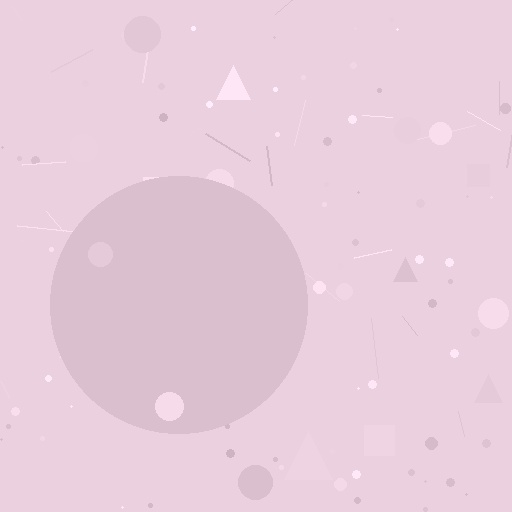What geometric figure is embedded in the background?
A circle is embedded in the background.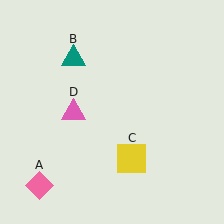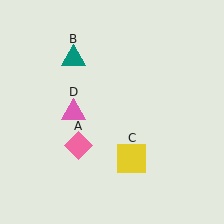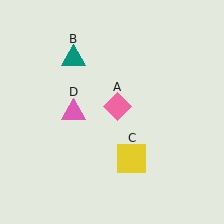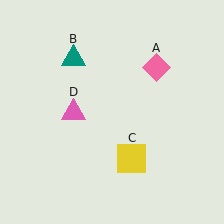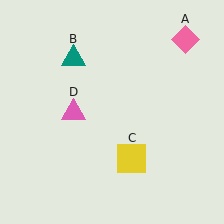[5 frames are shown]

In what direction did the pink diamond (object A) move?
The pink diamond (object A) moved up and to the right.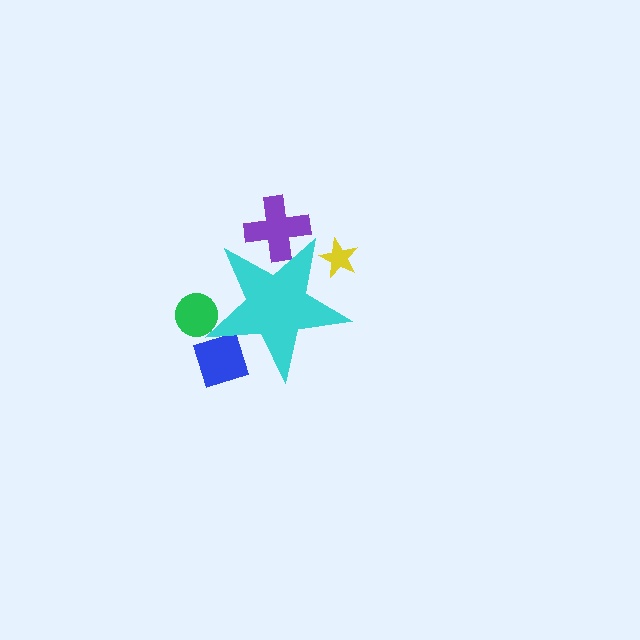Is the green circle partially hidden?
Yes, the green circle is partially hidden behind the cyan star.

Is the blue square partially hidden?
Yes, the blue square is partially hidden behind the cyan star.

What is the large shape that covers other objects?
A cyan star.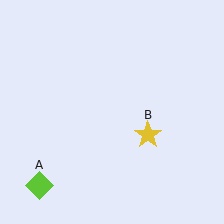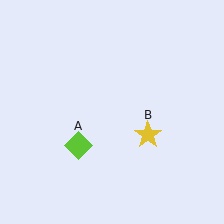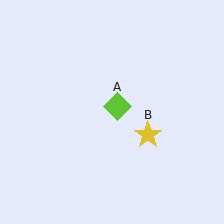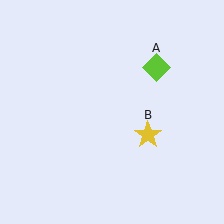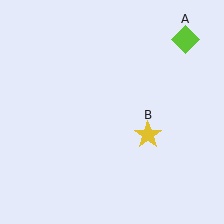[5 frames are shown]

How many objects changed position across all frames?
1 object changed position: lime diamond (object A).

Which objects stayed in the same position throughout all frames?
Yellow star (object B) remained stationary.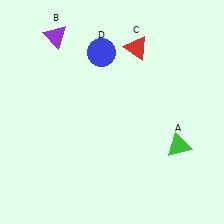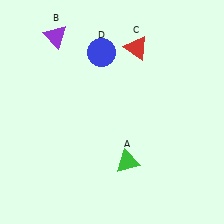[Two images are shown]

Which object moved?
The green triangle (A) moved left.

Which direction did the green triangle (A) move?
The green triangle (A) moved left.